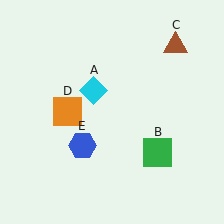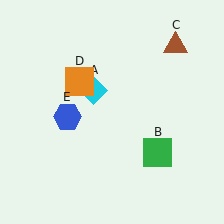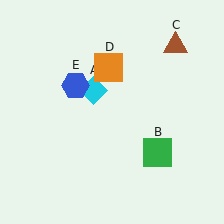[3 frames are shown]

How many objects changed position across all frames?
2 objects changed position: orange square (object D), blue hexagon (object E).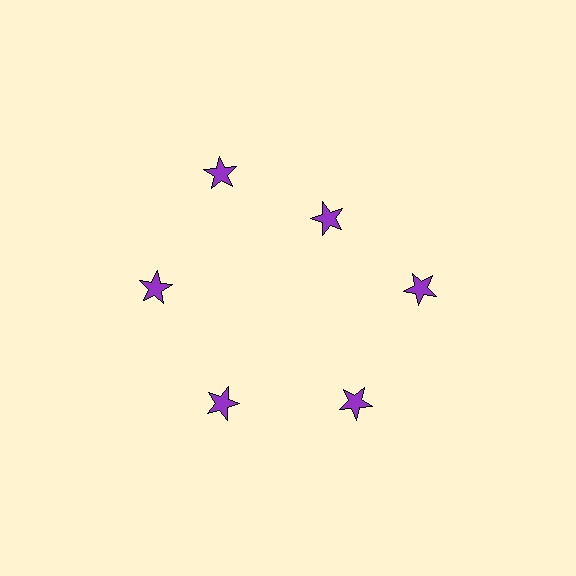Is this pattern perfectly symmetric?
No. The 6 purple stars are arranged in a ring, but one element near the 1 o'clock position is pulled inward toward the center, breaking the 6-fold rotational symmetry.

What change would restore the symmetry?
The symmetry would be restored by moving it outward, back onto the ring so that all 6 stars sit at equal angles and equal distance from the center.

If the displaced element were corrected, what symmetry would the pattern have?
It would have 6-fold rotational symmetry — the pattern would map onto itself every 60 degrees.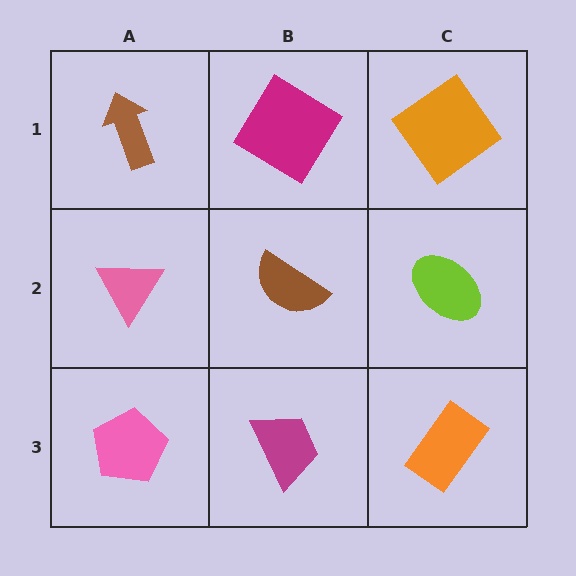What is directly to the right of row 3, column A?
A magenta trapezoid.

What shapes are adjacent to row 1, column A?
A pink triangle (row 2, column A), a magenta diamond (row 1, column B).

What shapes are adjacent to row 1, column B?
A brown semicircle (row 2, column B), a brown arrow (row 1, column A), an orange diamond (row 1, column C).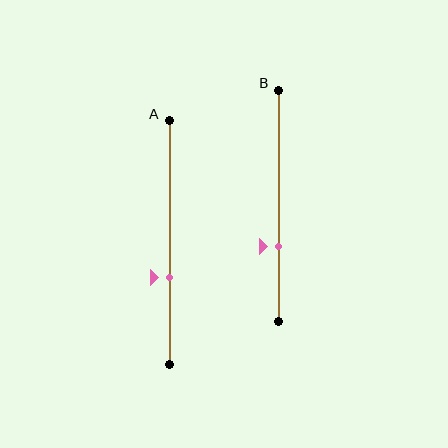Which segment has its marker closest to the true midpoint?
Segment A has its marker closest to the true midpoint.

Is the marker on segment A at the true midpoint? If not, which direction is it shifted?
No, the marker on segment A is shifted downward by about 14% of the segment length.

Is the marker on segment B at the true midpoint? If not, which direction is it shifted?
No, the marker on segment B is shifted downward by about 18% of the segment length.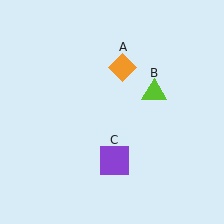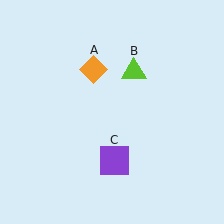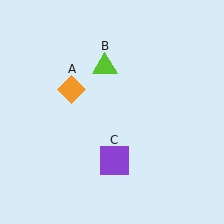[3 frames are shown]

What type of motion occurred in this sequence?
The orange diamond (object A), lime triangle (object B) rotated counterclockwise around the center of the scene.